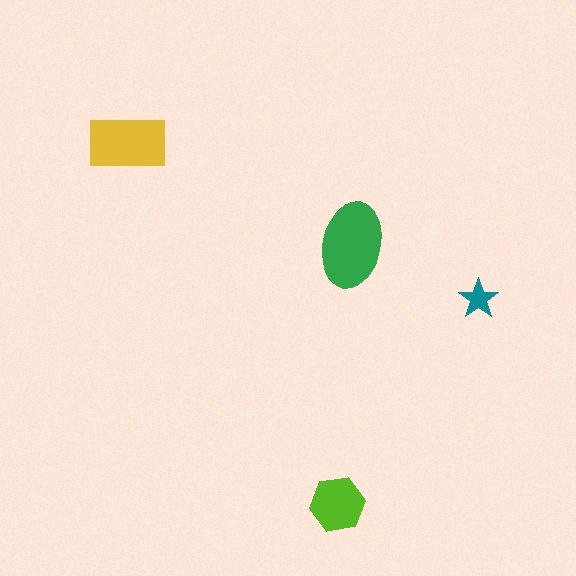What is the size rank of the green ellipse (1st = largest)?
1st.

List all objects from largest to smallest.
The green ellipse, the yellow rectangle, the lime hexagon, the teal star.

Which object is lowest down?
The lime hexagon is bottommost.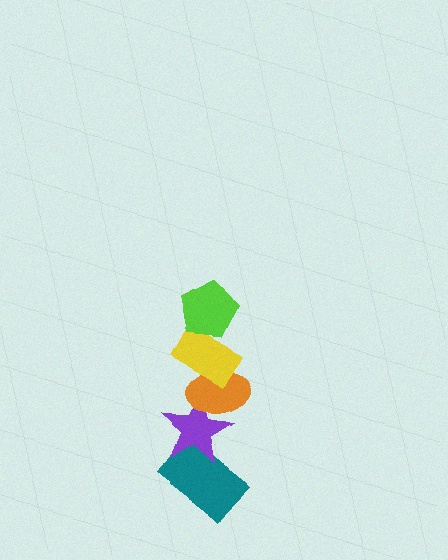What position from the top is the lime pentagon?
The lime pentagon is 1st from the top.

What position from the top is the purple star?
The purple star is 4th from the top.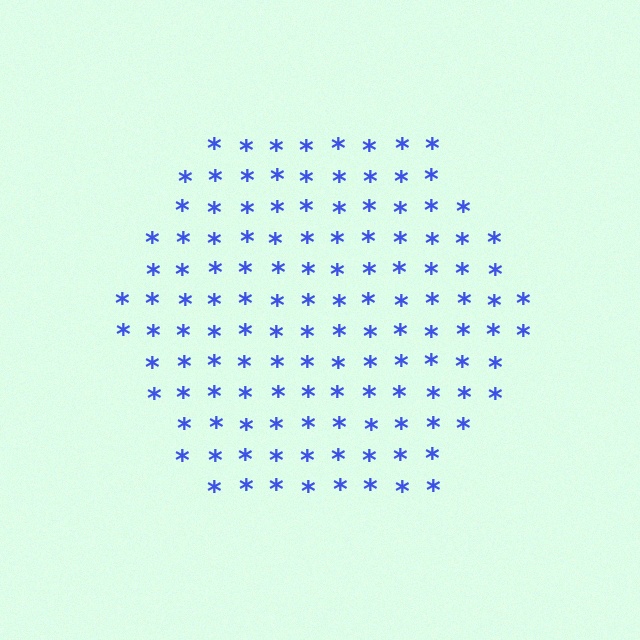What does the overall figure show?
The overall figure shows a hexagon.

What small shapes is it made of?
It is made of small asterisks.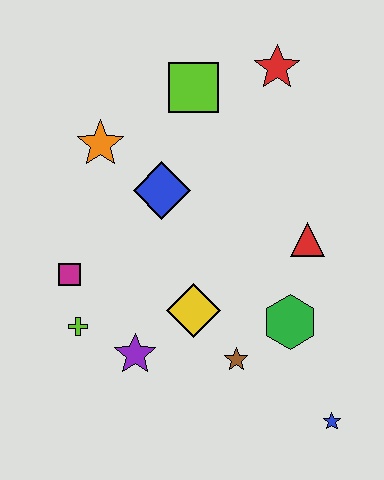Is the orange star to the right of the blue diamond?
No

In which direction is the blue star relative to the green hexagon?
The blue star is below the green hexagon.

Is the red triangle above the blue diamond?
No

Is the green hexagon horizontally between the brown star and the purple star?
No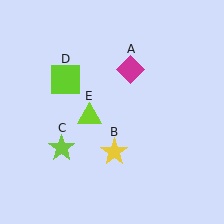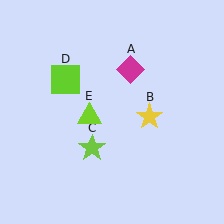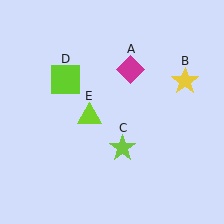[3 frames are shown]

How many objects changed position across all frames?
2 objects changed position: yellow star (object B), lime star (object C).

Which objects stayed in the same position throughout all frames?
Magenta diamond (object A) and lime square (object D) and lime triangle (object E) remained stationary.